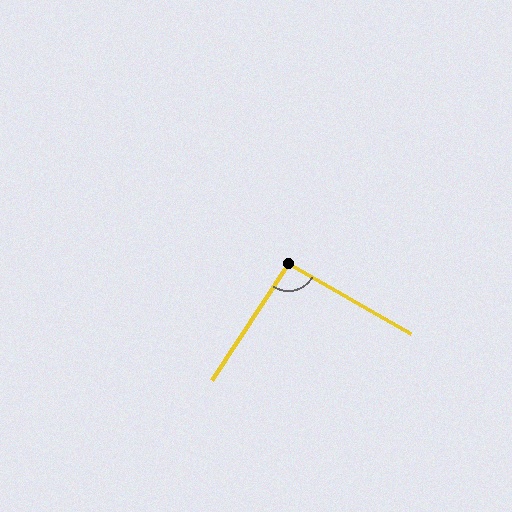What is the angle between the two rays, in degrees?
Approximately 93 degrees.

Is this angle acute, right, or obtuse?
It is approximately a right angle.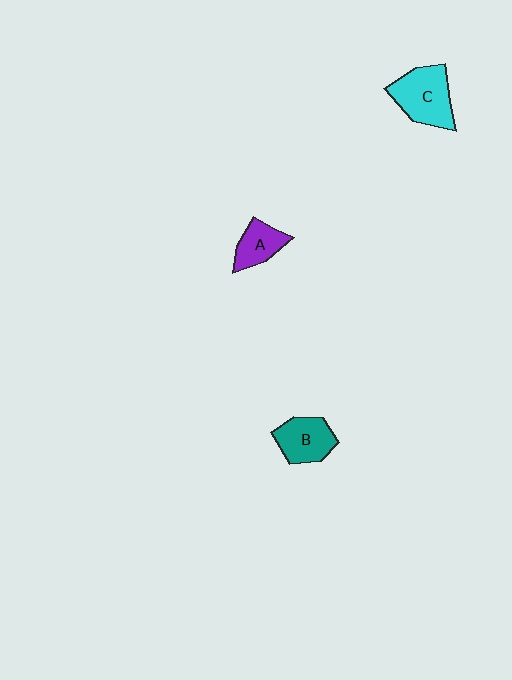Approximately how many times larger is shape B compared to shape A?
Approximately 1.3 times.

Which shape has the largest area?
Shape C (cyan).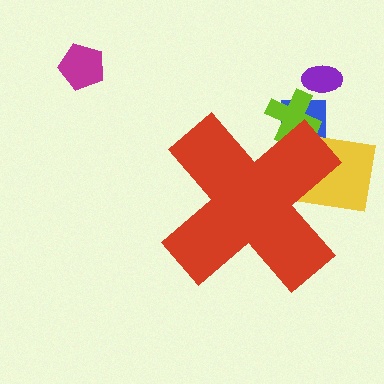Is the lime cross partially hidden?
Yes, the lime cross is partially hidden behind the red cross.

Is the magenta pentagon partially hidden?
No, the magenta pentagon is fully visible.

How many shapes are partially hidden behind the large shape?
3 shapes are partially hidden.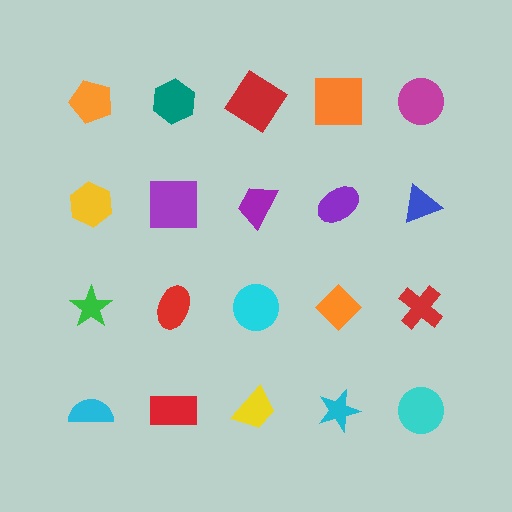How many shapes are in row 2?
5 shapes.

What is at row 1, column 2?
A teal hexagon.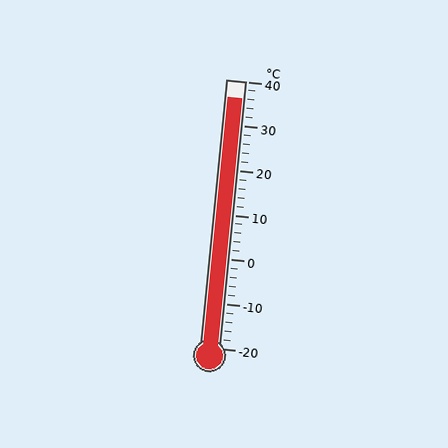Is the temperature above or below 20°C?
The temperature is above 20°C.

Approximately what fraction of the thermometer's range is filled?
The thermometer is filled to approximately 95% of its range.